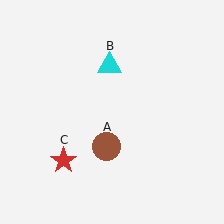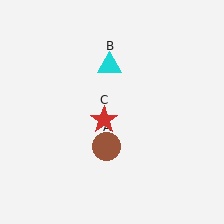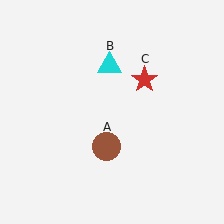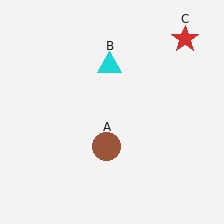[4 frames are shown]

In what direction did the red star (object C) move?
The red star (object C) moved up and to the right.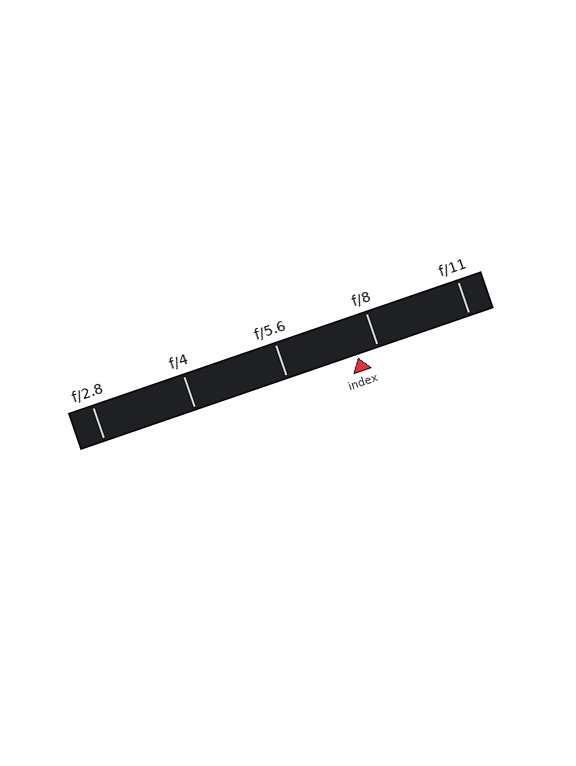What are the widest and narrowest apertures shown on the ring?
The widest aperture shown is f/2.8 and the narrowest is f/11.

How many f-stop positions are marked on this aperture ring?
There are 5 f-stop positions marked.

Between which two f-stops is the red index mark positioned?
The index mark is between f/5.6 and f/8.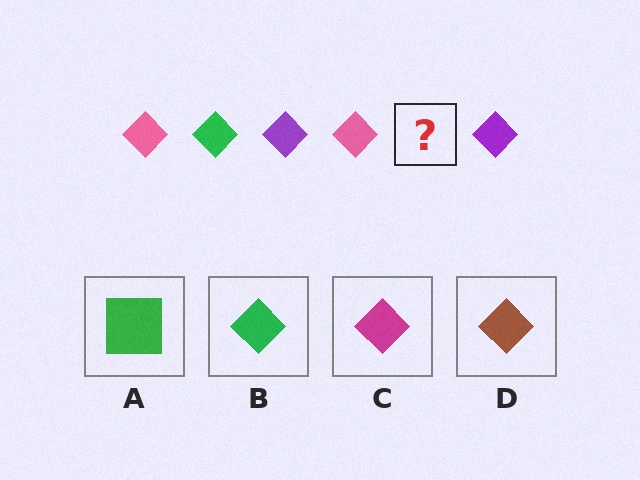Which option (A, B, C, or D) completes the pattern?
B.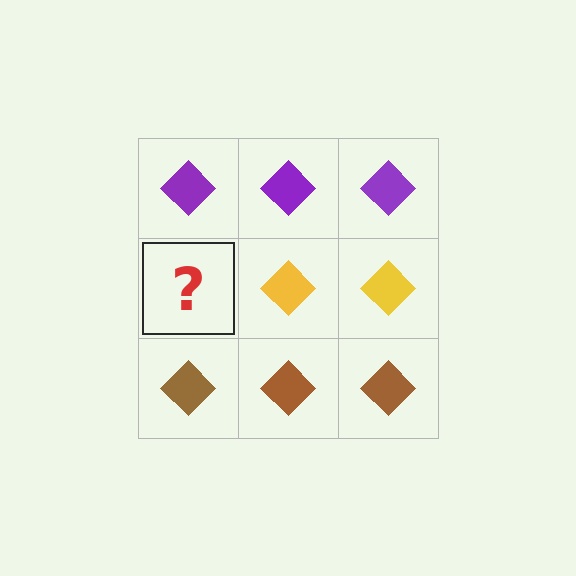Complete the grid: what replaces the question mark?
The question mark should be replaced with a yellow diamond.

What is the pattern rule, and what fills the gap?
The rule is that each row has a consistent color. The gap should be filled with a yellow diamond.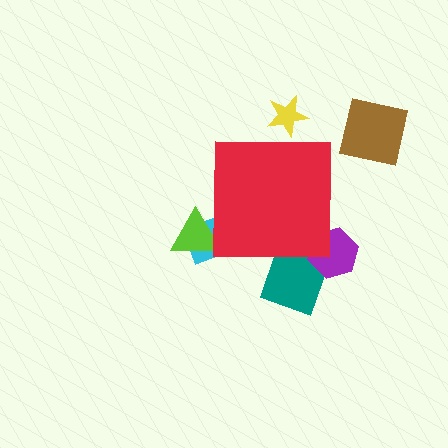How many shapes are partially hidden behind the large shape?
5 shapes are partially hidden.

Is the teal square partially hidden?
Yes, the teal square is partially hidden behind the red square.